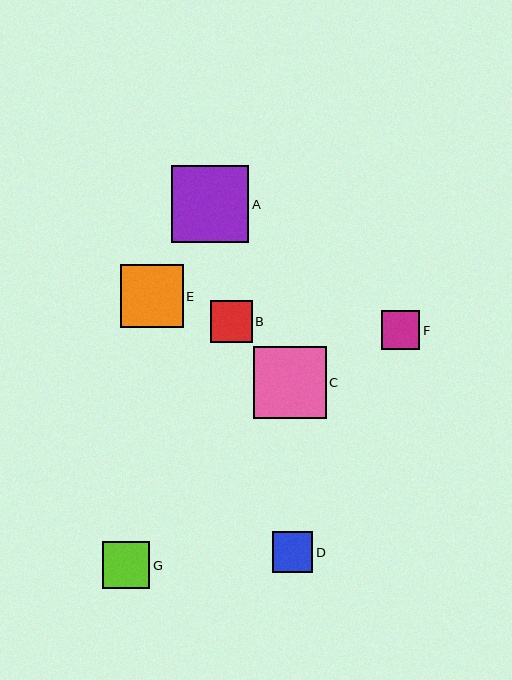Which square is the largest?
Square A is the largest with a size of approximately 77 pixels.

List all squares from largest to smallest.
From largest to smallest: A, C, E, G, B, D, F.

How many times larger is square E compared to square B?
Square E is approximately 1.5 times the size of square B.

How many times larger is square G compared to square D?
Square G is approximately 1.1 times the size of square D.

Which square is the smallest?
Square F is the smallest with a size of approximately 38 pixels.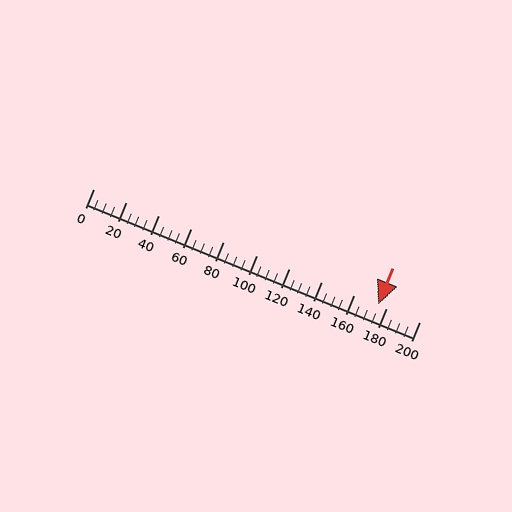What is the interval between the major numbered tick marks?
The major tick marks are spaced 20 units apart.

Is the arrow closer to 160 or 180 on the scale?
The arrow is closer to 180.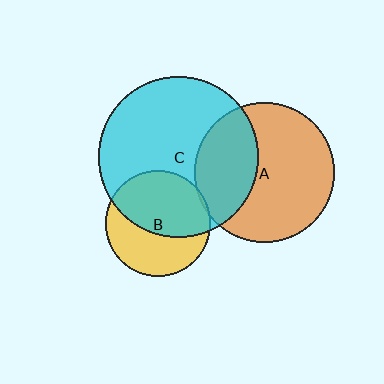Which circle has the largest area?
Circle C (cyan).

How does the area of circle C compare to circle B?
Approximately 2.3 times.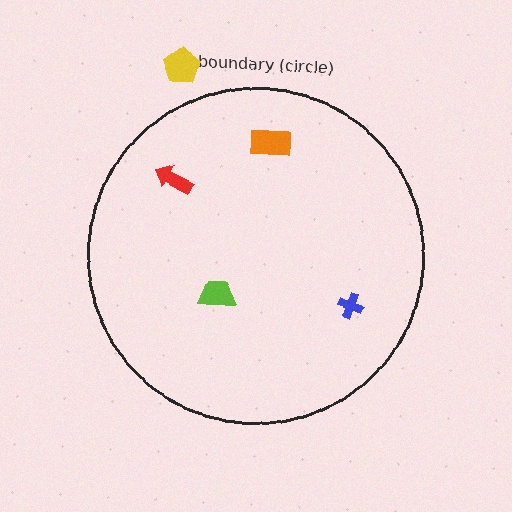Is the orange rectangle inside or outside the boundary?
Inside.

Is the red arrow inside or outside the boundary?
Inside.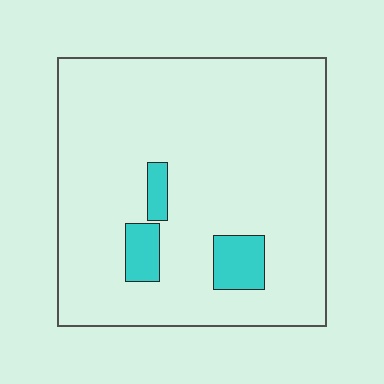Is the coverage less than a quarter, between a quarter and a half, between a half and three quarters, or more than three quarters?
Less than a quarter.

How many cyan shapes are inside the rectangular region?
3.